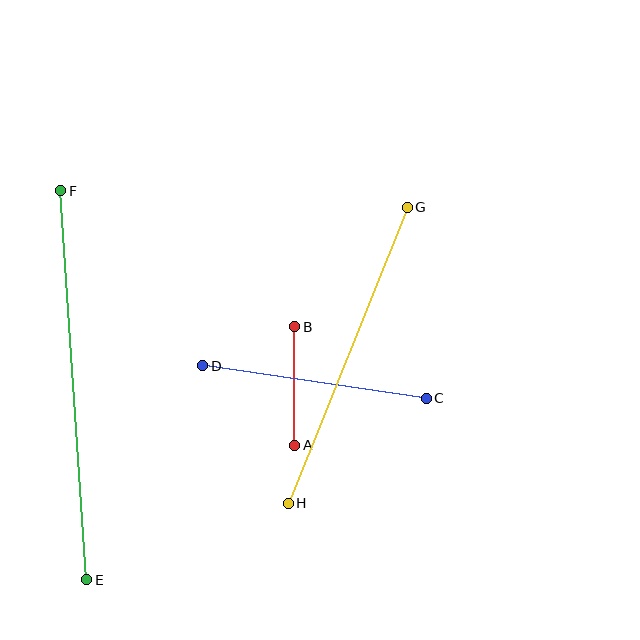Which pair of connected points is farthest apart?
Points E and F are farthest apart.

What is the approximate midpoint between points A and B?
The midpoint is at approximately (295, 386) pixels.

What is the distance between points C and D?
The distance is approximately 226 pixels.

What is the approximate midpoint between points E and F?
The midpoint is at approximately (74, 385) pixels.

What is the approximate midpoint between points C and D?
The midpoint is at approximately (314, 382) pixels.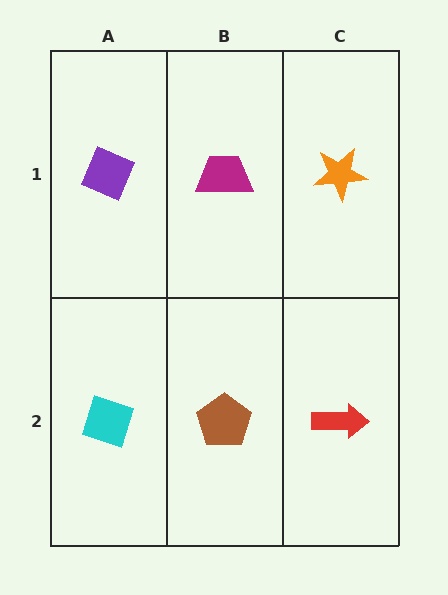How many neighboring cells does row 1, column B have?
3.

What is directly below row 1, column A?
A cyan diamond.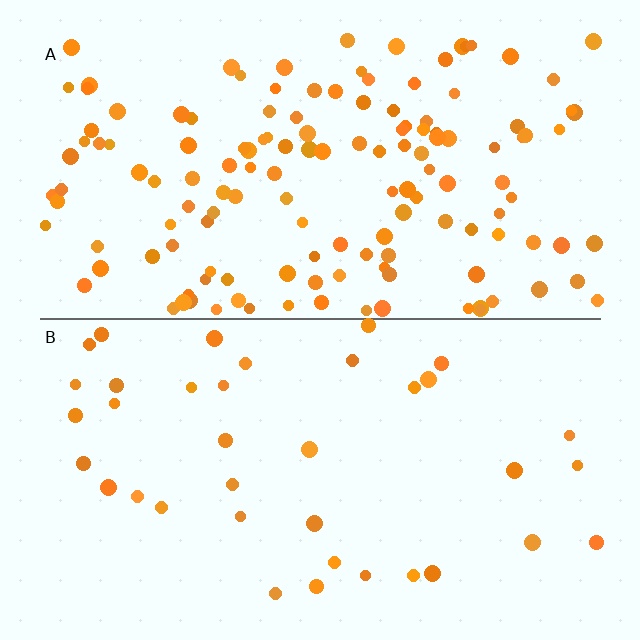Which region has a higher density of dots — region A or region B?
A (the top).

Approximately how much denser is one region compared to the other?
Approximately 3.8× — region A over region B.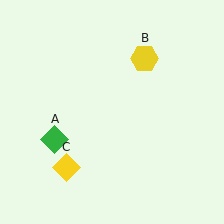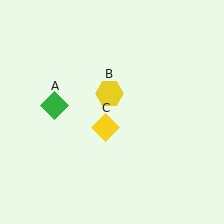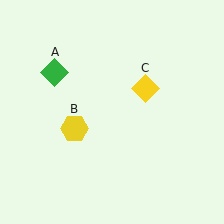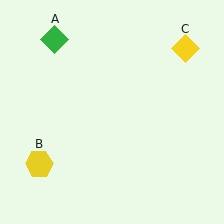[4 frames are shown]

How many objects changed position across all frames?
3 objects changed position: green diamond (object A), yellow hexagon (object B), yellow diamond (object C).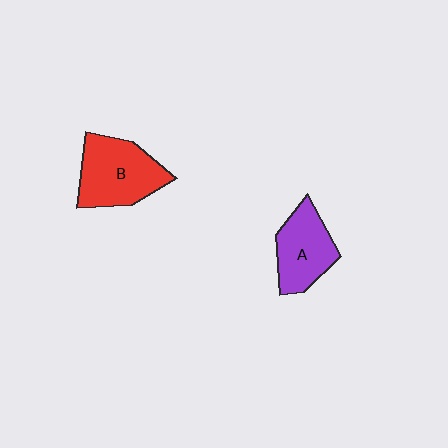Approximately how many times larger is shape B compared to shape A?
Approximately 1.2 times.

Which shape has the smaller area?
Shape A (purple).